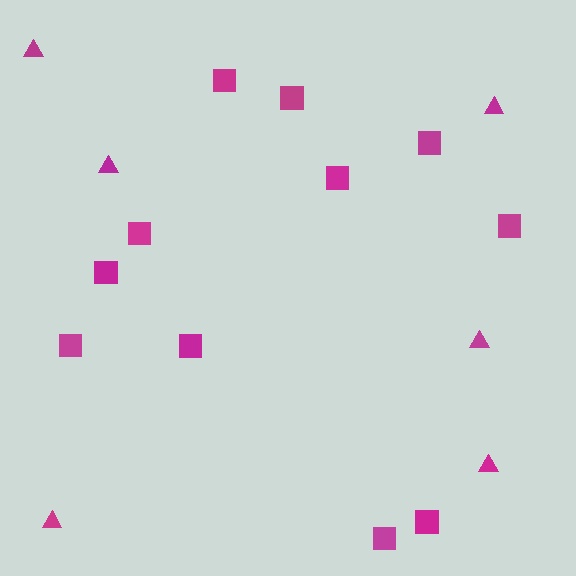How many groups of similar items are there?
There are 2 groups: one group of squares (11) and one group of triangles (6).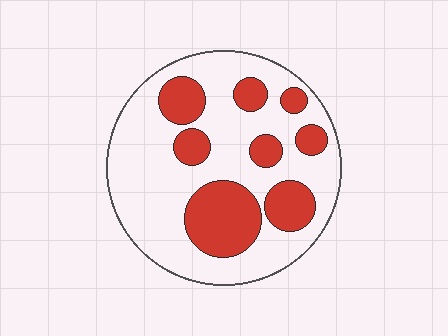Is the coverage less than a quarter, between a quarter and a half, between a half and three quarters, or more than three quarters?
Between a quarter and a half.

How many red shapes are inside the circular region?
8.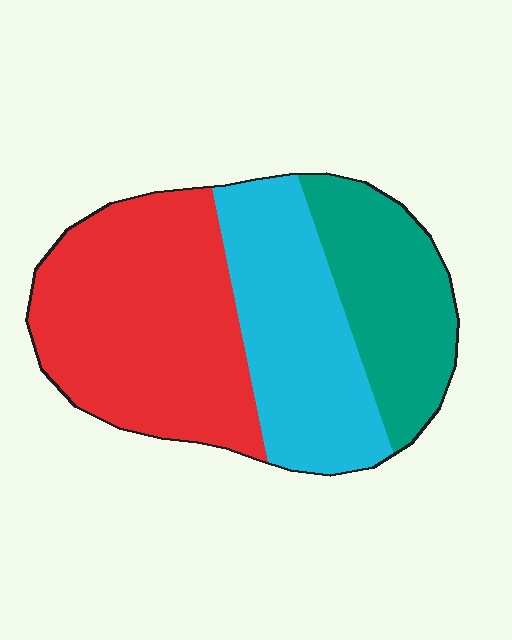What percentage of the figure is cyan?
Cyan covers roughly 30% of the figure.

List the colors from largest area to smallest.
From largest to smallest: red, cyan, teal.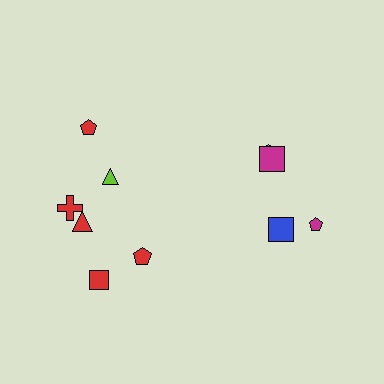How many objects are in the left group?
There are 6 objects.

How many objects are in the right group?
There are 4 objects.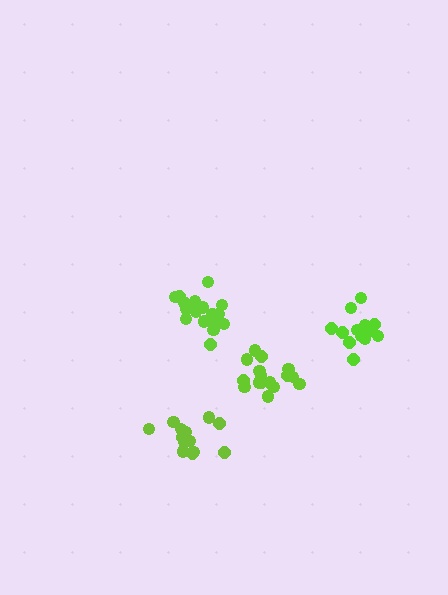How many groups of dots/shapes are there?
There are 4 groups.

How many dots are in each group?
Group 1: 15 dots, Group 2: 16 dots, Group 3: 18 dots, Group 4: 16 dots (65 total).